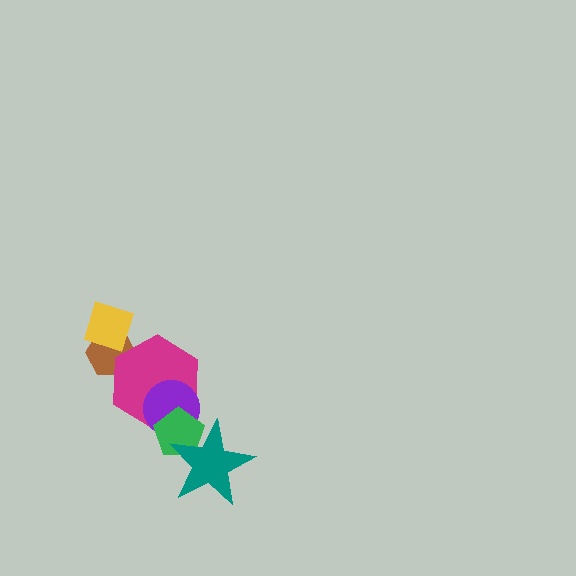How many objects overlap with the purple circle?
2 objects overlap with the purple circle.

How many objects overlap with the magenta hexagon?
3 objects overlap with the magenta hexagon.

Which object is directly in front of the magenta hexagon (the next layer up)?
The purple circle is directly in front of the magenta hexagon.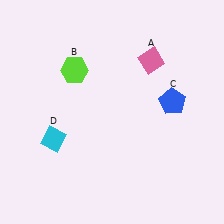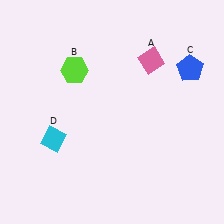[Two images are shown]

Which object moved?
The blue pentagon (C) moved up.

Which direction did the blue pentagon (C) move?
The blue pentagon (C) moved up.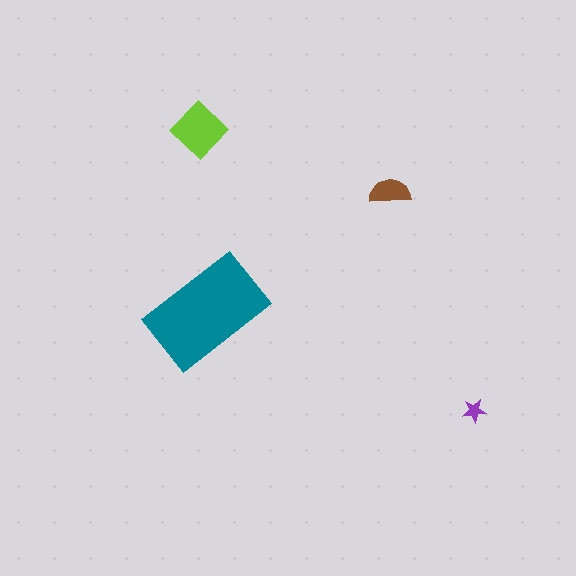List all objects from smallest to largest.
The purple star, the brown semicircle, the lime diamond, the teal rectangle.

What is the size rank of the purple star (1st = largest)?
4th.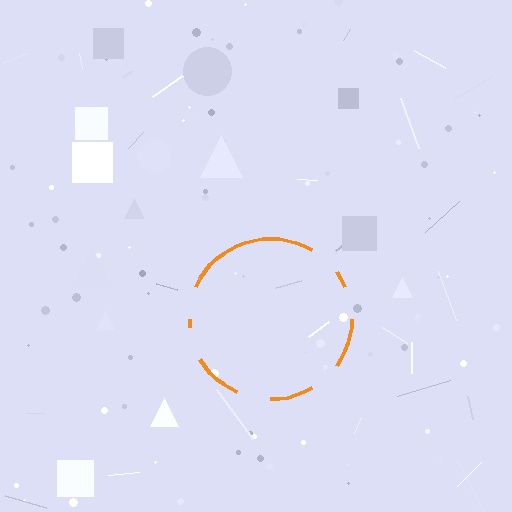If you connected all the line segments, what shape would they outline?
They would outline a circle.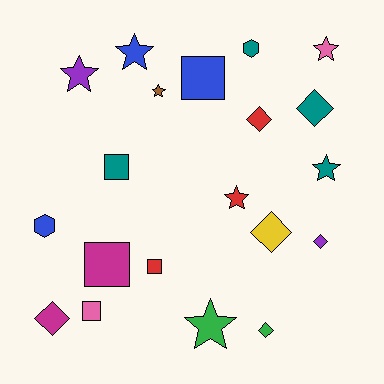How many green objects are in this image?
There are 2 green objects.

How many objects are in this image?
There are 20 objects.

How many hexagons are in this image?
There are 2 hexagons.